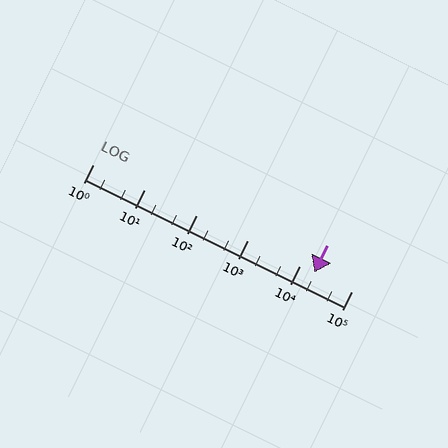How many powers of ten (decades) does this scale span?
The scale spans 5 decades, from 1 to 100000.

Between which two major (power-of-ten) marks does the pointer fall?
The pointer is between 10000 and 100000.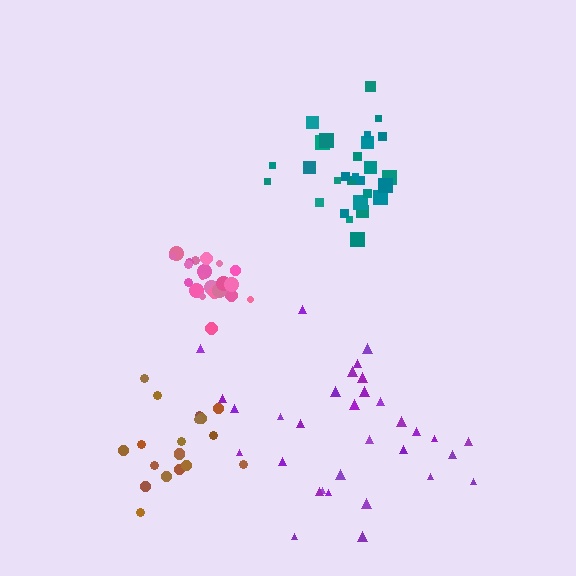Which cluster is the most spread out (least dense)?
Purple.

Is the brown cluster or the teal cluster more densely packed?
Teal.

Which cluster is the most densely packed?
Pink.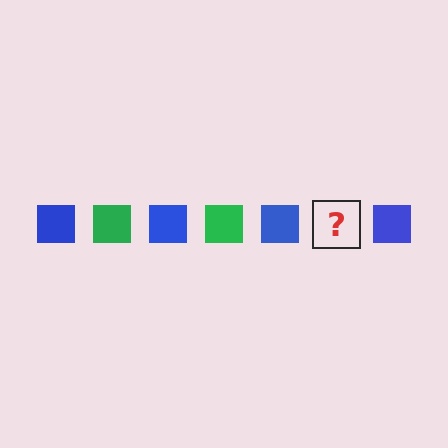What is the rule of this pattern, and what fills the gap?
The rule is that the pattern cycles through blue, green squares. The gap should be filled with a green square.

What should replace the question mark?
The question mark should be replaced with a green square.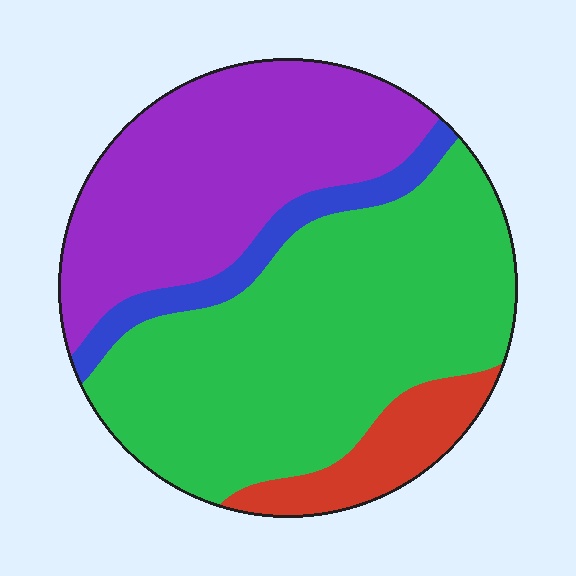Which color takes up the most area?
Green, at roughly 50%.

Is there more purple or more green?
Green.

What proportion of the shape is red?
Red takes up less than a sixth of the shape.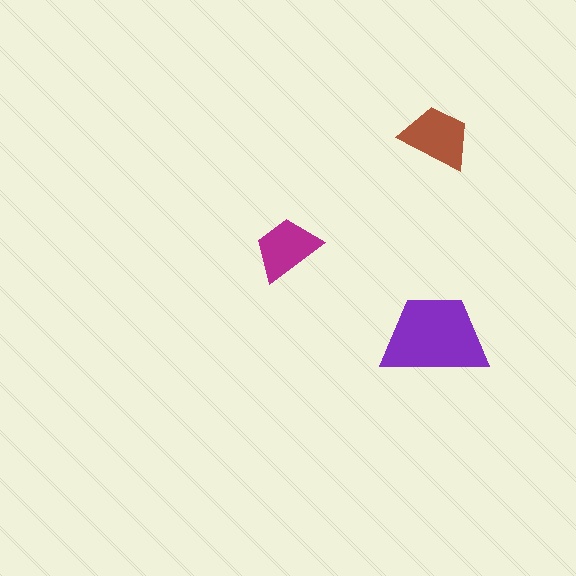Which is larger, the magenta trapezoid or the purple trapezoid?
The purple one.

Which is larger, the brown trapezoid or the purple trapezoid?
The purple one.